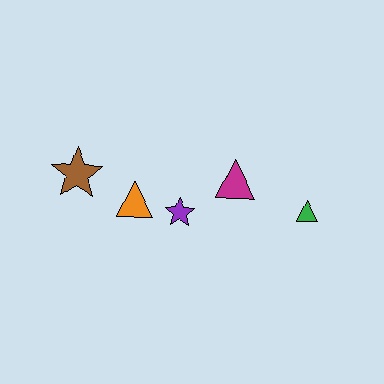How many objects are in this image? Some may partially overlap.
There are 5 objects.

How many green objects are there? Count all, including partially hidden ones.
There is 1 green object.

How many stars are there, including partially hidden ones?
There are 2 stars.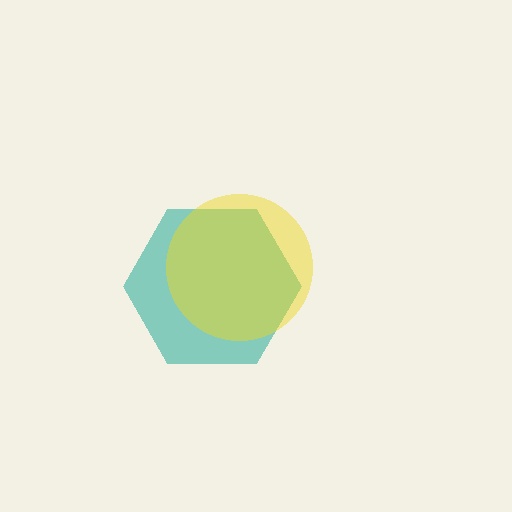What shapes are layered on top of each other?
The layered shapes are: a teal hexagon, a yellow circle.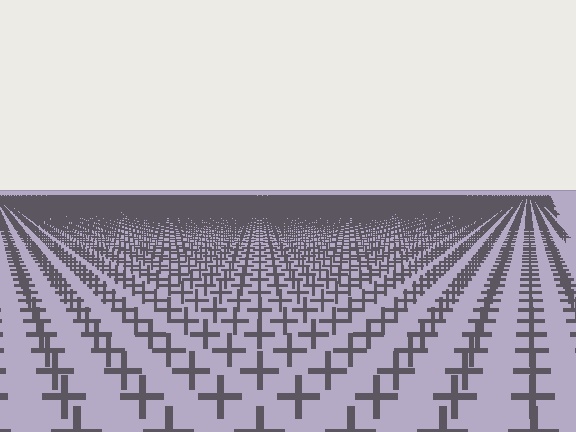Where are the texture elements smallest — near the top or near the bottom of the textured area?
Near the top.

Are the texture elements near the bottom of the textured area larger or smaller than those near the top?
Larger. Near the bottom, elements are closer to the viewer and appear at a bigger on-screen size.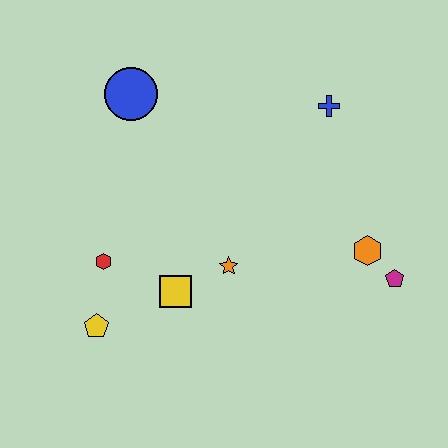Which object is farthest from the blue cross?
The yellow pentagon is farthest from the blue cross.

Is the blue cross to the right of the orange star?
Yes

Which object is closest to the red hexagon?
The yellow pentagon is closest to the red hexagon.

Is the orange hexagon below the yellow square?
No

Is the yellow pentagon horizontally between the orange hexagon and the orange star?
No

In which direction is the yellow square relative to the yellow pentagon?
The yellow square is to the right of the yellow pentagon.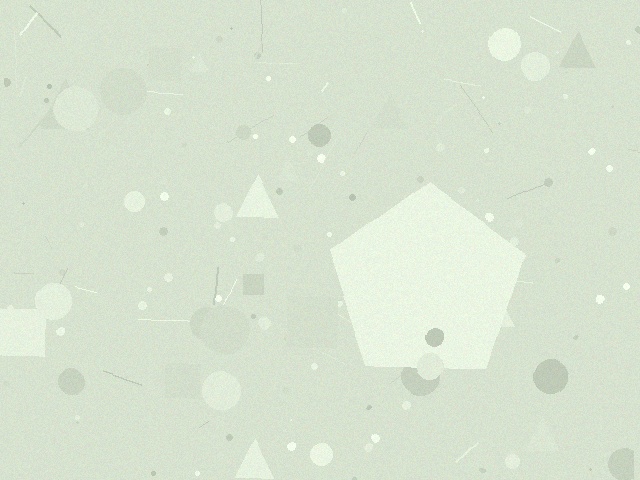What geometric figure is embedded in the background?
A pentagon is embedded in the background.